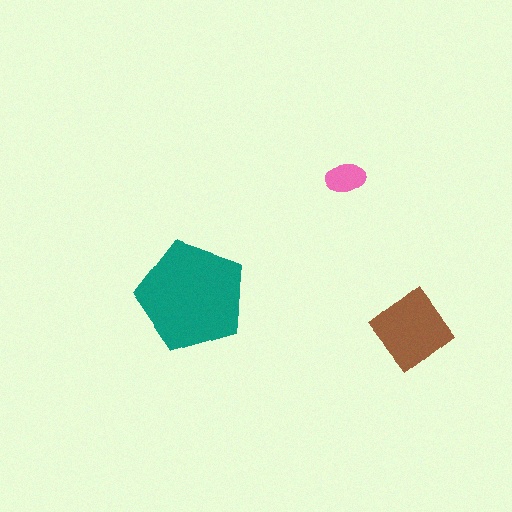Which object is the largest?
The teal pentagon.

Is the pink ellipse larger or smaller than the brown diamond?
Smaller.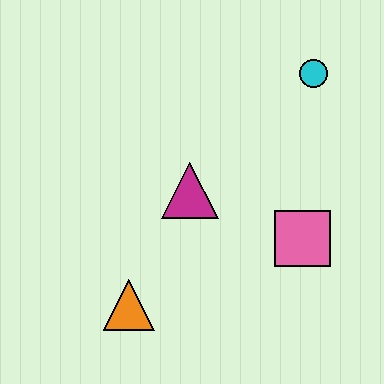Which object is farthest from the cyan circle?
The orange triangle is farthest from the cyan circle.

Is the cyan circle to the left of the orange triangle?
No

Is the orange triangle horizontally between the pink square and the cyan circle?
No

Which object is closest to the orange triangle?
The magenta triangle is closest to the orange triangle.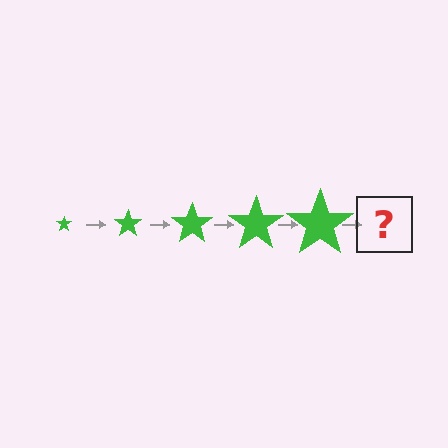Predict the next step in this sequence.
The next step is a green star, larger than the previous one.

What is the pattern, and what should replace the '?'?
The pattern is that the star gets progressively larger each step. The '?' should be a green star, larger than the previous one.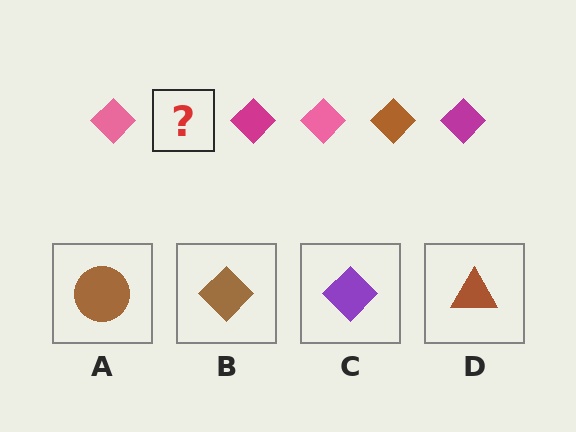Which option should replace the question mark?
Option B.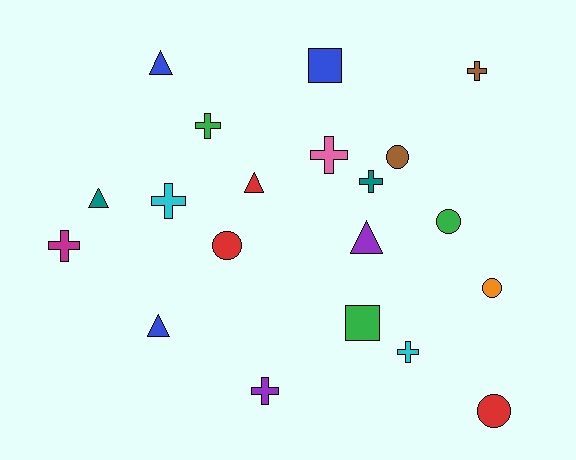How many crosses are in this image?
There are 8 crosses.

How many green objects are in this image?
There are 3 green objects.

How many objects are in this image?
There are 20 objects.